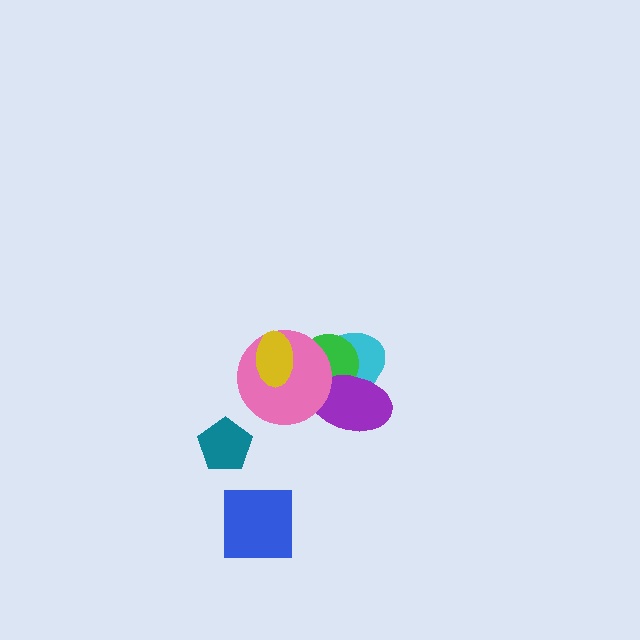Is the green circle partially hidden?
Yes, it is partially covered by another shape.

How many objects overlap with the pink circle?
4 objects overlap with the pink circle.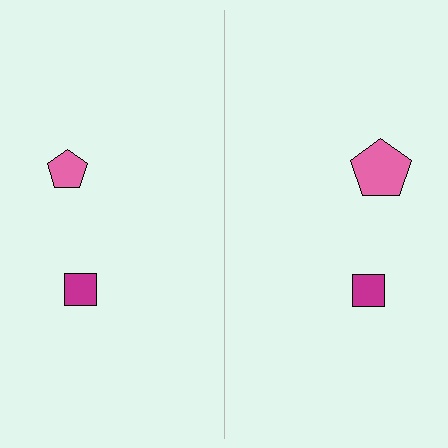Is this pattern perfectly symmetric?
No, the pattern is not perfectly symmetric. The pink pentagon on the right side has a different size than its mirror counterpart.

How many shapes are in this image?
There are 4 shapes in this image.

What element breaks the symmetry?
The pink pentagon on the right side has a different size than its mirror counterpart.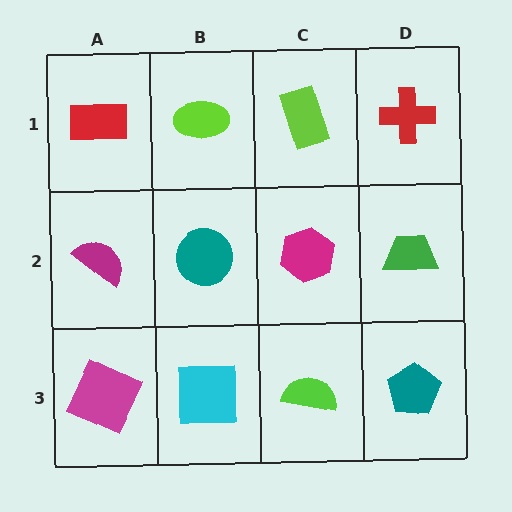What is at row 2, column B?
A teal circle.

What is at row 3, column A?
A magenta square.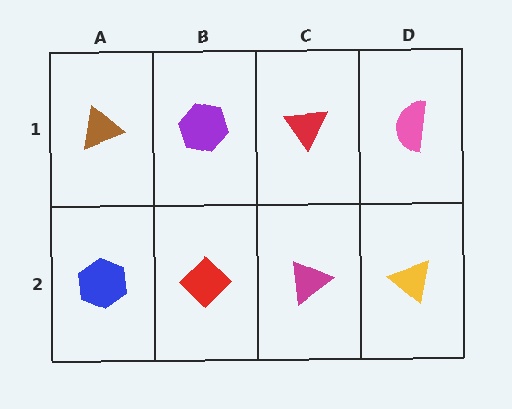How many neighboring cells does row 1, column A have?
2.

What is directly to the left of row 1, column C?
A purple hexagon.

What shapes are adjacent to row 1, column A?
A blue hexagon (row 2, column A), a purple hexagon (row 1, column B).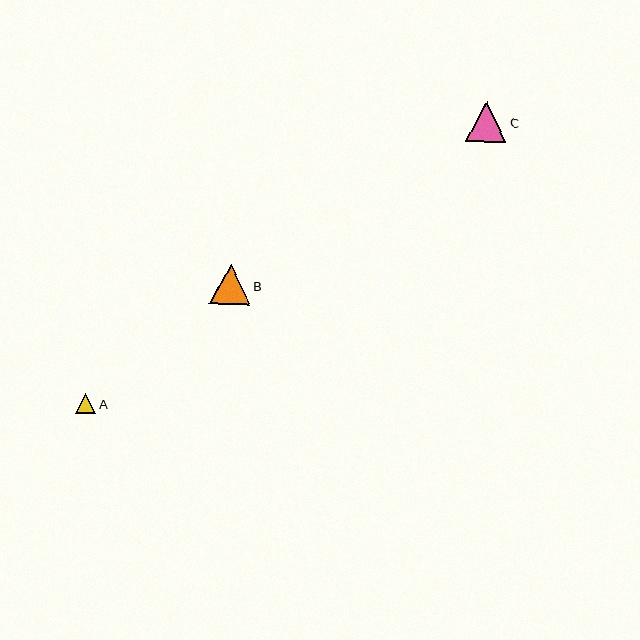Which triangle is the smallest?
Triangle A is the smallest with a size of approximately 20 pixels.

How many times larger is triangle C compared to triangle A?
Triangle C is approximately 2.1 times the size of triangle A.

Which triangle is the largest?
Triangle C is the largest with a size of approximately 41 pixels.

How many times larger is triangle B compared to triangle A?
Triangle B is approximately 2.0 times the size of triangle A.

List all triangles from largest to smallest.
From largest to smallest: C, B, A.